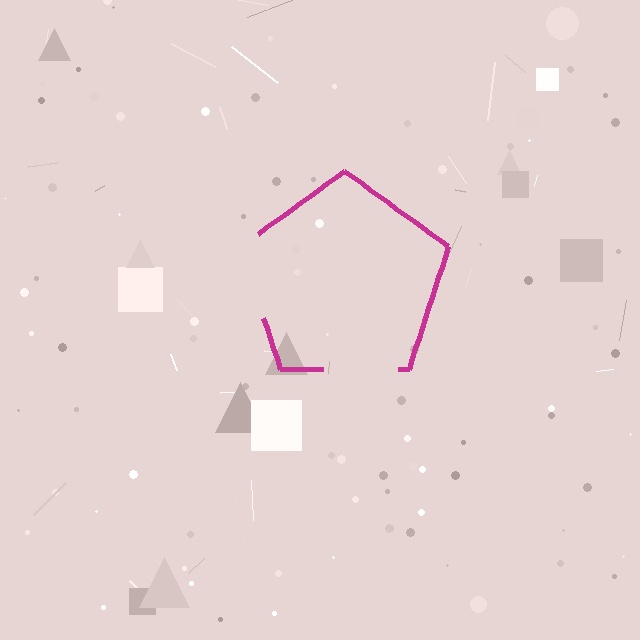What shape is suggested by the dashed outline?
The dashed outline suggests a pentagon.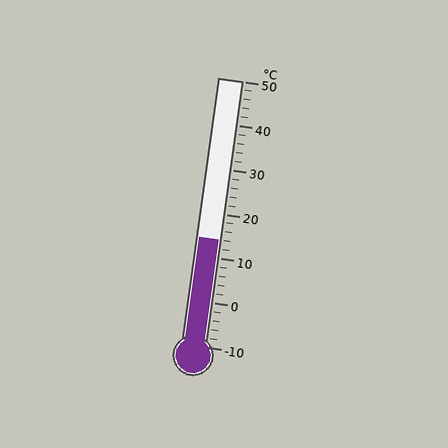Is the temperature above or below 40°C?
The temperature is below 40°C.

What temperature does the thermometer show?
The thermometer shows approximately 14°C.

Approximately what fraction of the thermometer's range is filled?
The thermometer is filled to approximately 40% of its range.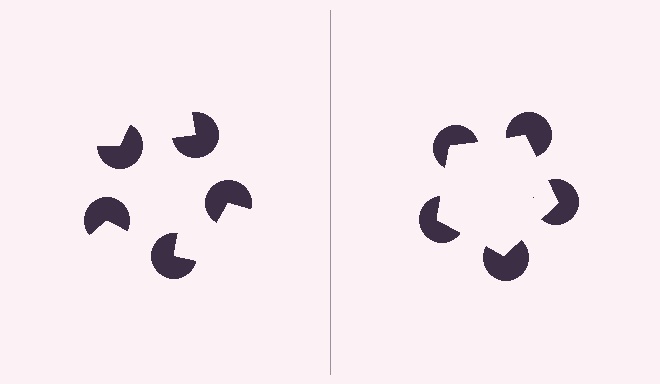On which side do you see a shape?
An illusory pentagon appears on the right side. On the left side the wedge cuts are rotated, so no coherent shape forms.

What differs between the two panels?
The pac-man discs are positioned identically on both sides; only the wedge orientations differ. On the right they align to a pentagon; on the left they are misaligned.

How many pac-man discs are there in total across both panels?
10 — 5 on each side.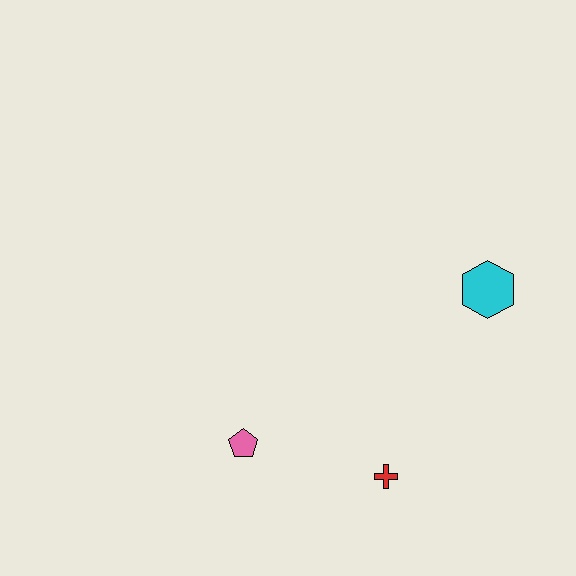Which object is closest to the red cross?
The pink pentagon is closest to the red cross.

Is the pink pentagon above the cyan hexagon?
No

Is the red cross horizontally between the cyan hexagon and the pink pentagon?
Yes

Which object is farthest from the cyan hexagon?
The pink pentagon is farthest from the cyan hexagon.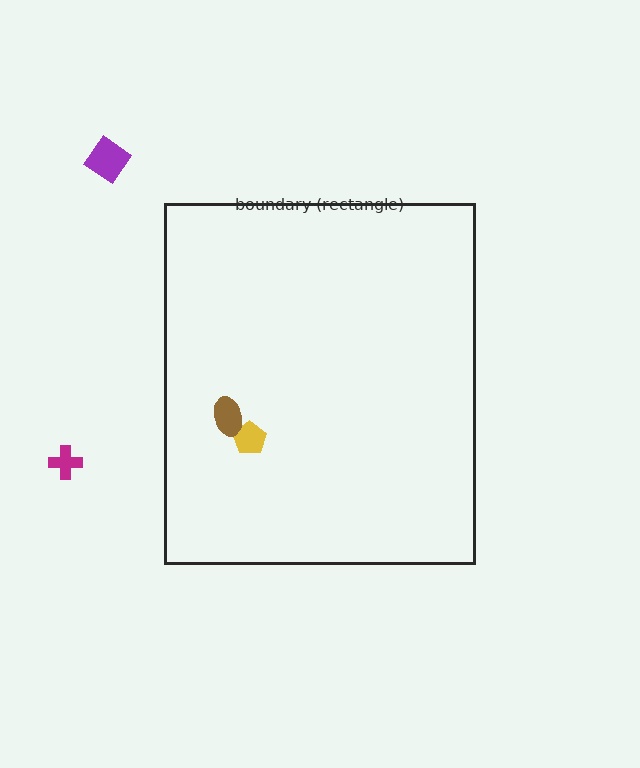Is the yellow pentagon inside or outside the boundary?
Inside.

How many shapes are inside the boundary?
2 inside, 2 outside.